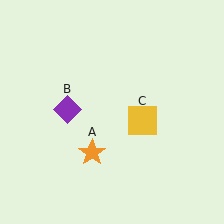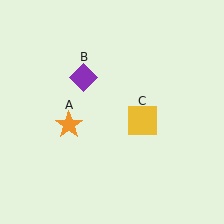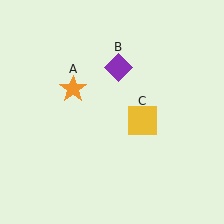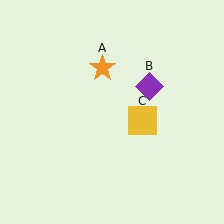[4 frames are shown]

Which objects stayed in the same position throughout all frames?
Yellow square (object C) remained stationary.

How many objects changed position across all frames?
2 objects changed position: orange star (object A), purple diamond (object B).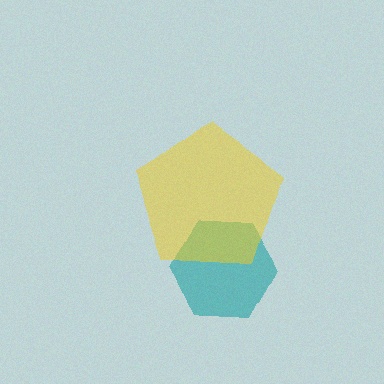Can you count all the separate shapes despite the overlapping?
Yes, there are 2 separate shapes.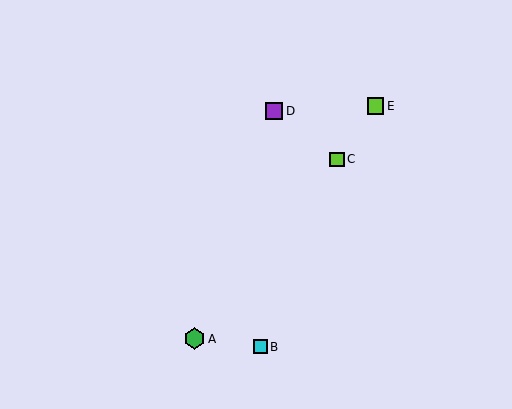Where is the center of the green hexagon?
The center of the green hexagon is at (194, 339).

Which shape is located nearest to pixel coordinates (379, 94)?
The lime square (labeled E) at (376, 106) is nearest to that location.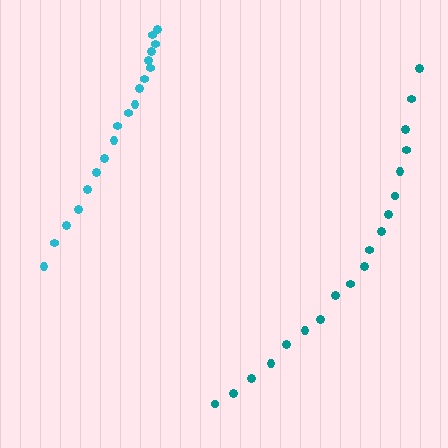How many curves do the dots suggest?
There are 2 distinct paths.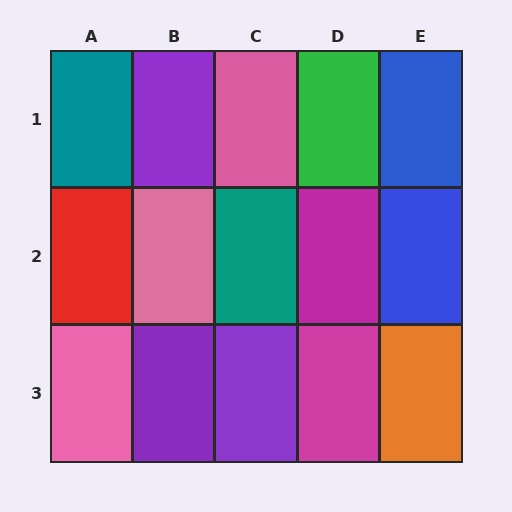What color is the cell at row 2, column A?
Red.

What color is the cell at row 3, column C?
Purple.